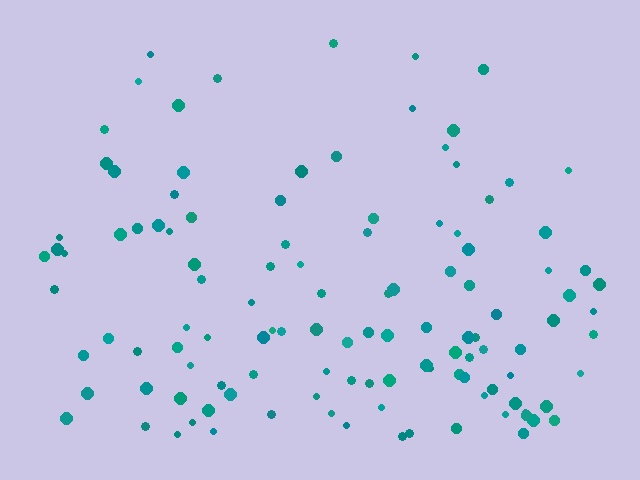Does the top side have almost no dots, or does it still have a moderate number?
Still a moderate number, just noticeably fewer than the bottom.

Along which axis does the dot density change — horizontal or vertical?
Vertical.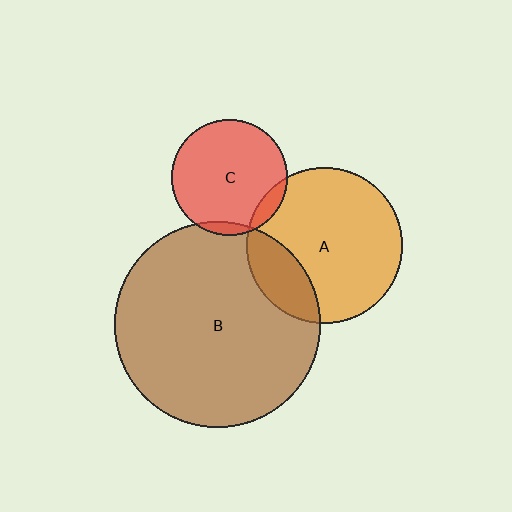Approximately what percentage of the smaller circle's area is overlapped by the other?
Approximately 20%.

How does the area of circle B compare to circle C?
Approximately 3.2 times.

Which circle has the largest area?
Circle B (brown).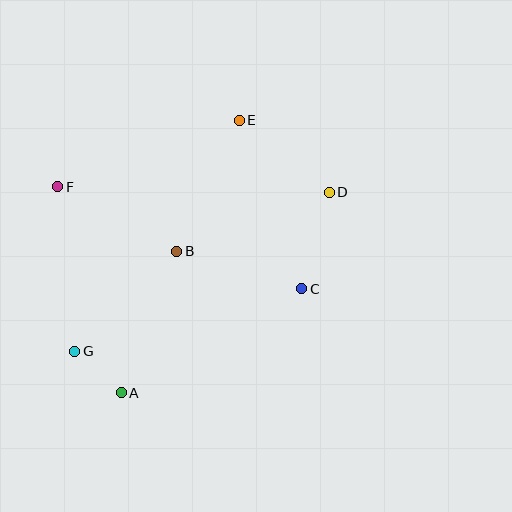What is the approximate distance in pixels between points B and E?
The distance between B and E is approximately 145 pixels.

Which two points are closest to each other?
Points A and G are closest to each other.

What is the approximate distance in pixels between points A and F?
The distance between A and F is approximately 215 pixels.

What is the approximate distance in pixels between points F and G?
The distance between F and G is approximately 165 pixels.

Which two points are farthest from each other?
Points D and G are farthest from each other.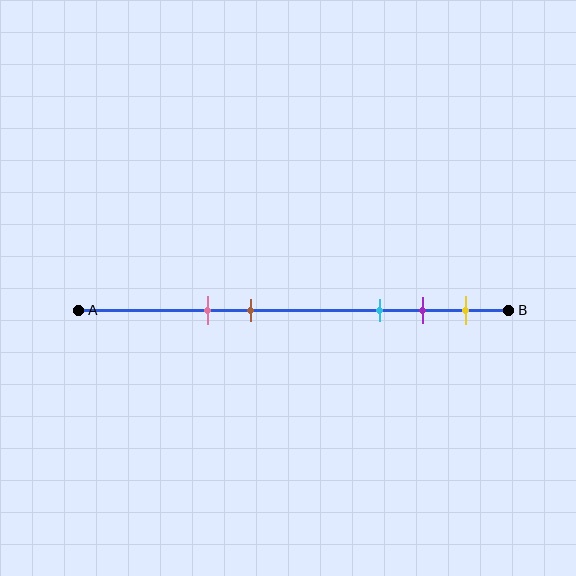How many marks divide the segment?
There are 5 marks dividing the segment.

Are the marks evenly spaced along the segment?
No, the marks are not evenly spaced.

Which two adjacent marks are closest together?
The purple and yellow marks are the closest adjacent pair.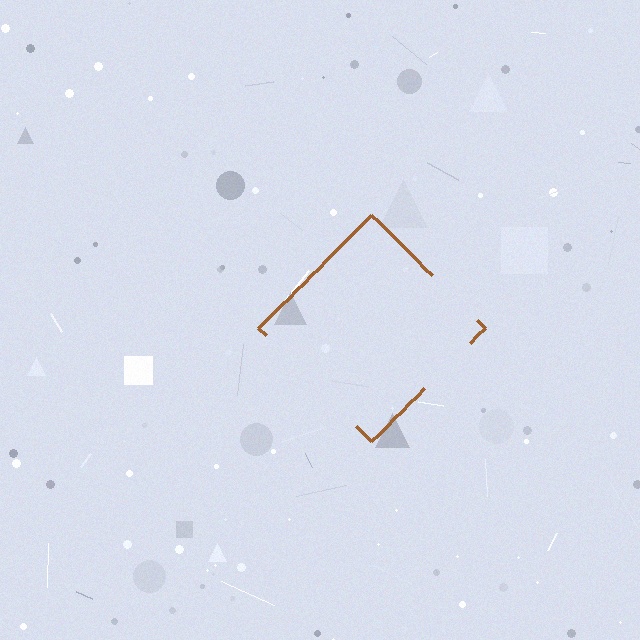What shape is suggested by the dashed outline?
The dashed outline suggests a diamond.